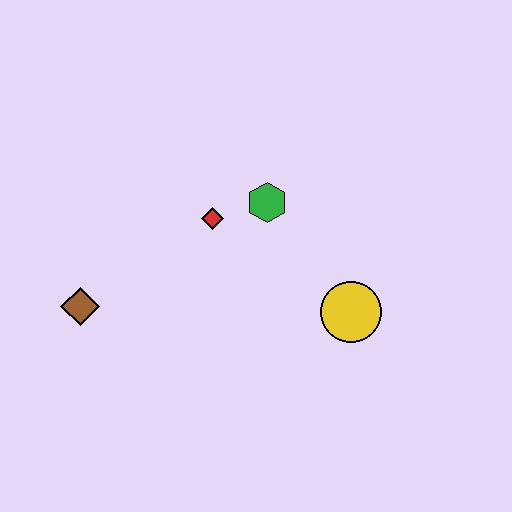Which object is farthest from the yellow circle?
The brown diamond is farthest from the yellow circle.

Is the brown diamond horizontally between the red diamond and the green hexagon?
No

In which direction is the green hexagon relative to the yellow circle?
The green hexagon is above the yellow circle.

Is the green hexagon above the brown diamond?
Yes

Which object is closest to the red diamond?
The green hexagon is closest to the red diamond.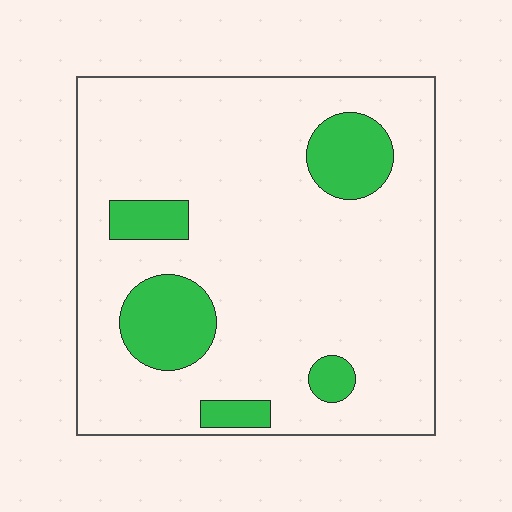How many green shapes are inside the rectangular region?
5.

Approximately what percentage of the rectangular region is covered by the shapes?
Approximately 15%.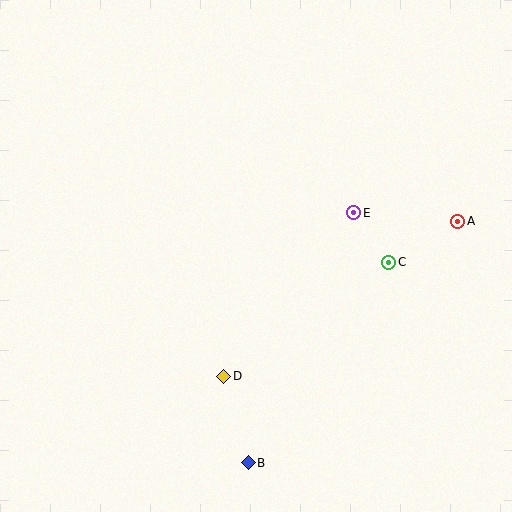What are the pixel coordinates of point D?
Point D is at (224, 376).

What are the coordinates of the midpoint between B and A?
The midpoint between B and A is at (353, 342).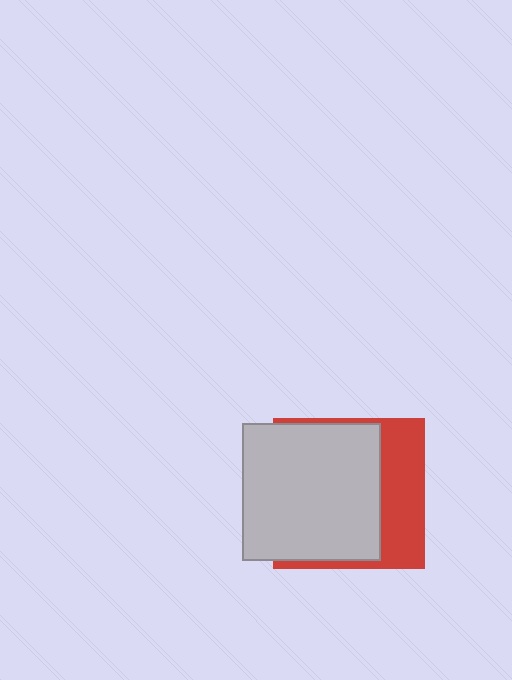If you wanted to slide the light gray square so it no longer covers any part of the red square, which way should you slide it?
Slide it left — that is the most direct way to separate the two shapes.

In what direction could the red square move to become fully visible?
The red square could move right. That would shift it out from behind the light gray square entirely.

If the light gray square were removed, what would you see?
You would see the complete red square.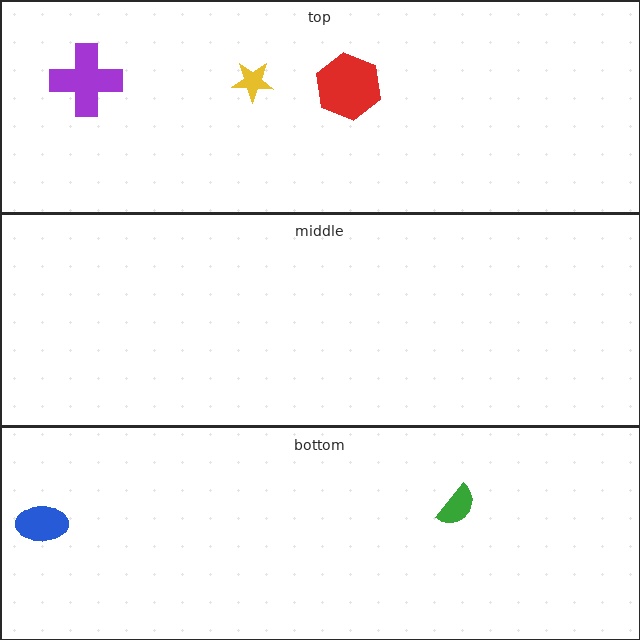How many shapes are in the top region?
3.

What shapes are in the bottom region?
The green semicircle, the blue ellipse.